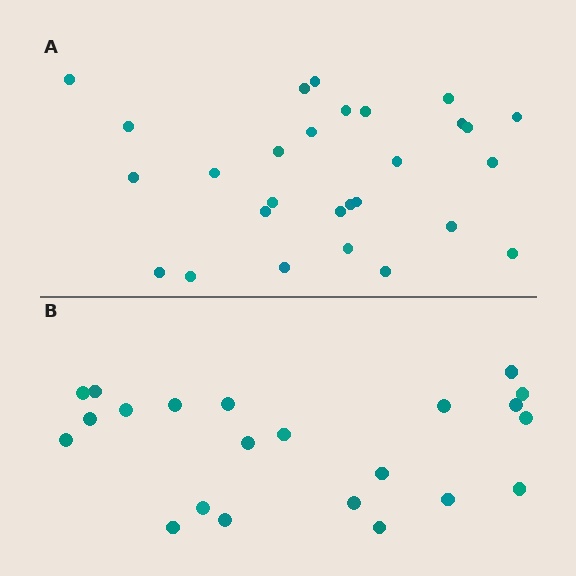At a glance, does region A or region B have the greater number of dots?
Region A (the top region) has more dots.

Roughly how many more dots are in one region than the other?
Region A has about 6 more dots than region B.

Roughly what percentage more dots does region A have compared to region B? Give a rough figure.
About 25% more.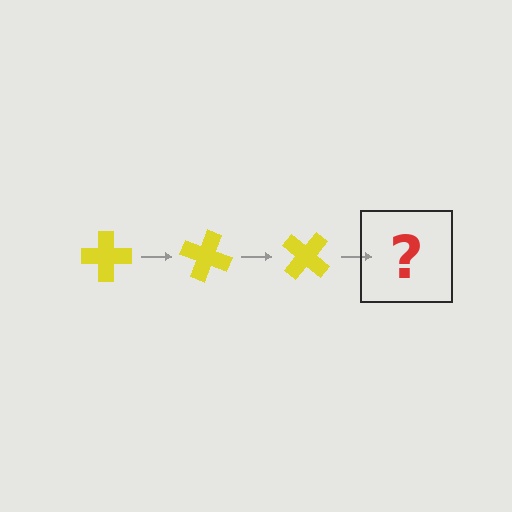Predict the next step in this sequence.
The next step is a yellow cross rotated 60 degrees.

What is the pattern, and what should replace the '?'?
The pattern is that the cross rotates 20 degrees each step. The '?' should be a yellow cross rotated 60 degrees.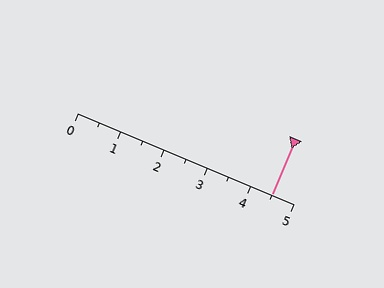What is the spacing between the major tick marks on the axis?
The major ticks are spaced 1 apart.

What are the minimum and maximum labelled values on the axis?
The axis runs from 0 to 5.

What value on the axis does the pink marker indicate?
The marker indicates approximately 4.5.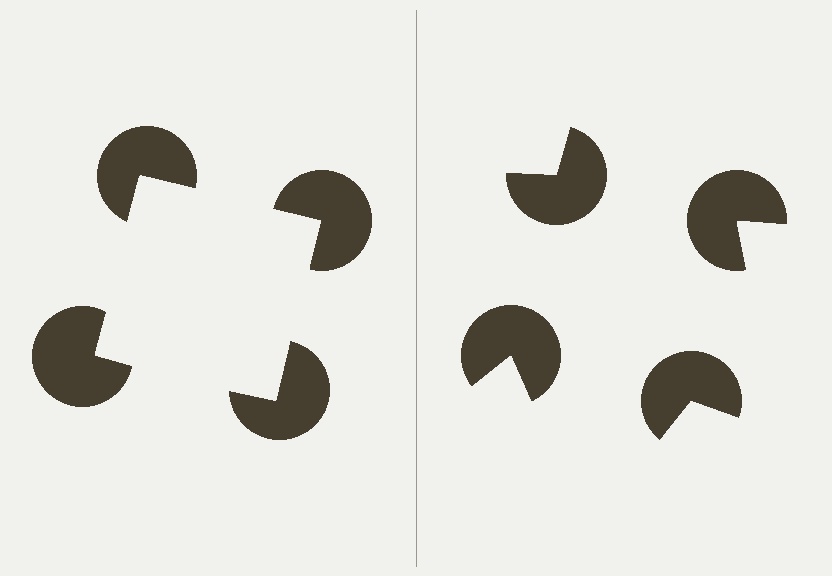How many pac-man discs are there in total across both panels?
8 — 4 on each side.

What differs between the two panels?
The pac-man discs are positioned identically on both sides; only the wedge orientations differ. On the left they align to a square; on the right they are misaligned.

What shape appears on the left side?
An illusory square.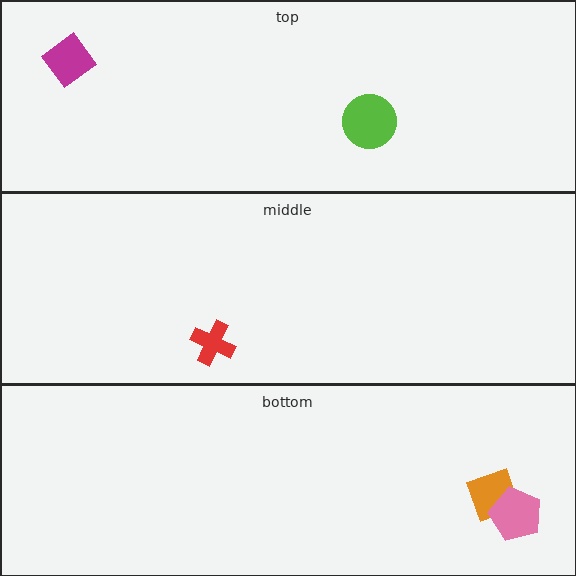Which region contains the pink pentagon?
The bottom region.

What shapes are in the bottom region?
The orange diamond, the pink pentagon.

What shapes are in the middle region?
The red cross.